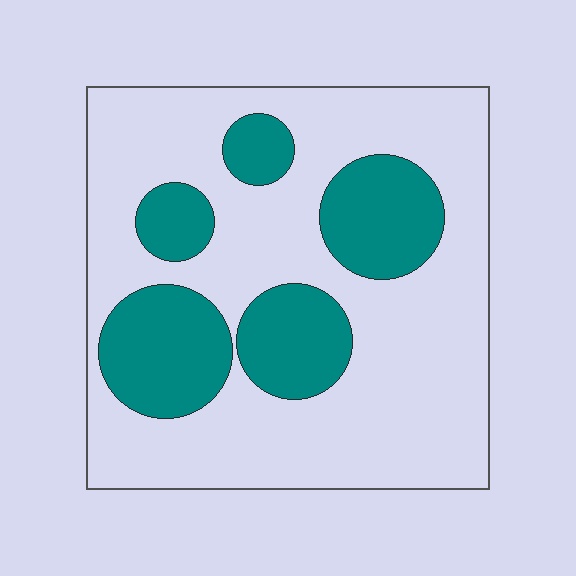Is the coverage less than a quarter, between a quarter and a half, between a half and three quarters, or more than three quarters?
Between a quarter and a half.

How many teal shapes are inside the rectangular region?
5.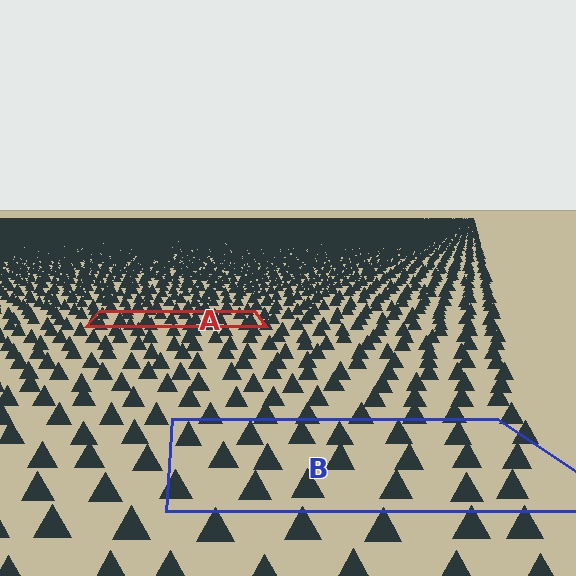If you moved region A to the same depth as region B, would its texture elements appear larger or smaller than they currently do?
They would appear larger. At a closer depth, the same texture elements are projected at a bigger on-screen size.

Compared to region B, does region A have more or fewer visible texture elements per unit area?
Region A has more texture elements per unit area — they are packed more densely because it is farther away.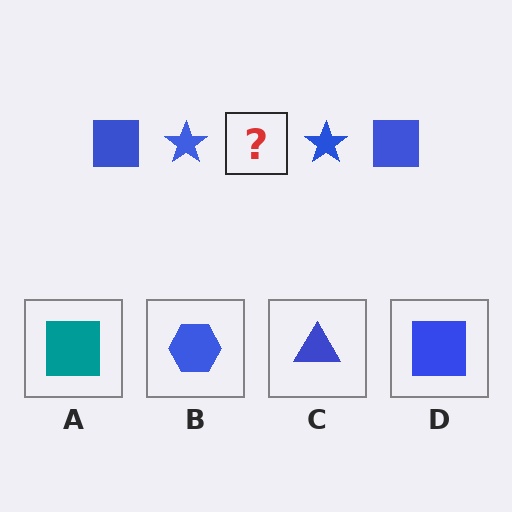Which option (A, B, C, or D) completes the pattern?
D.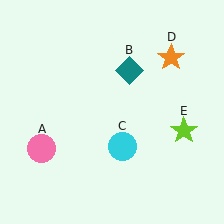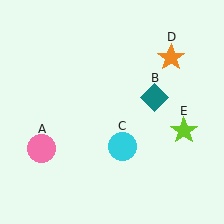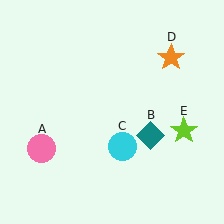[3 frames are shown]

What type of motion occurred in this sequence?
The teal diamond (object B) rotated clockwise around the center of the scene.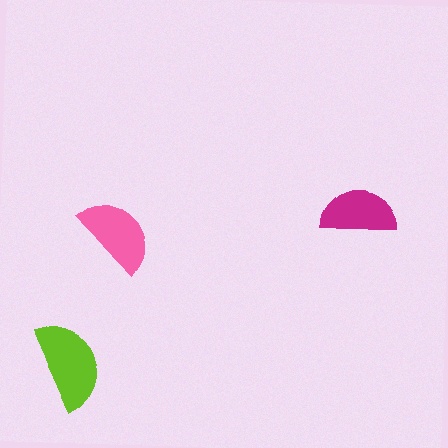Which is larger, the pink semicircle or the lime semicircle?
The lime one.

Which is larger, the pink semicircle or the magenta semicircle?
The pink one.